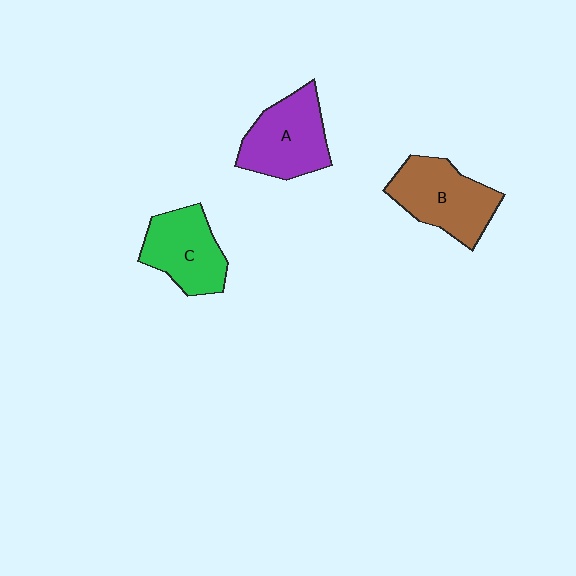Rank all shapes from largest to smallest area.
From largest to smallest: B (brown), A (purple), C (green).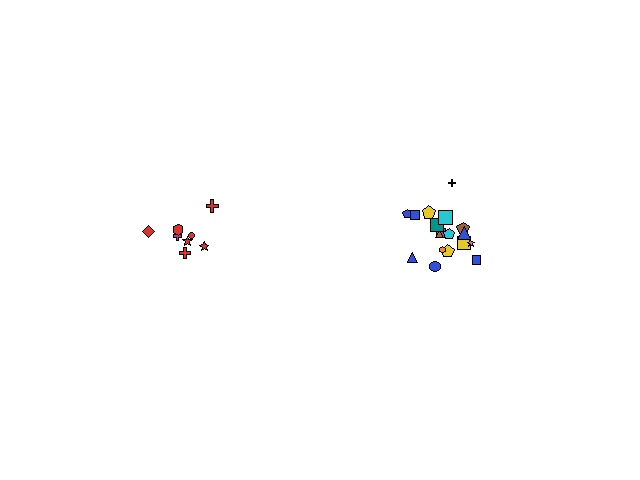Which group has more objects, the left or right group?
The right group.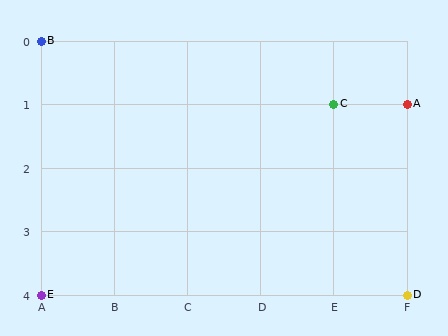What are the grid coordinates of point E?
Point E is at grid coordinates (A, 4).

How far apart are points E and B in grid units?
Points E and B are 4 rows apart.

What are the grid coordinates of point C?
Point C is at grid coordinates (E, 1).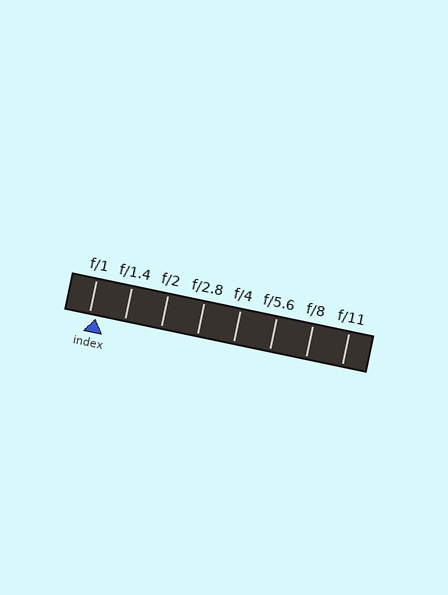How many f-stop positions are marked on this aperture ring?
There are 8 f-stop positions marked.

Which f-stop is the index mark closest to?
The index mark is closest to f/1.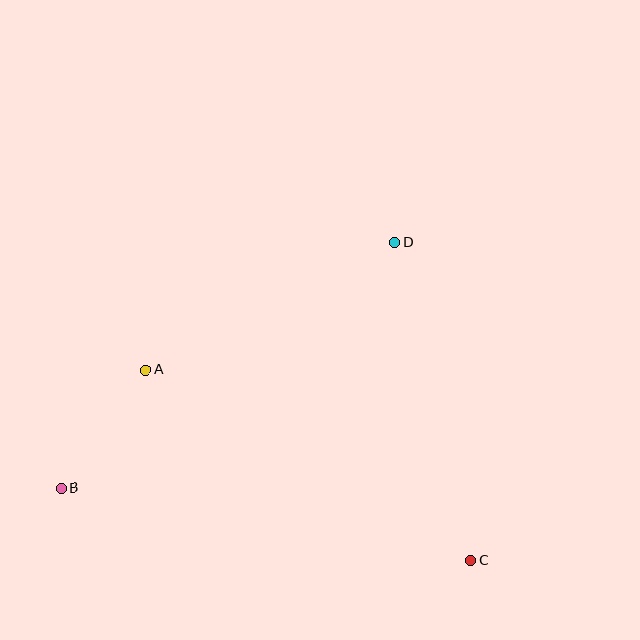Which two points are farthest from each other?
Points B and C are farthest from each other.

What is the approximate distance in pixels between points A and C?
The distance between A and C is approximately 377 pixels.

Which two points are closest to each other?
Points A and B are closest to each other.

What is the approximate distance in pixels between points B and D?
The distance between B and D is approximately 414 pixels.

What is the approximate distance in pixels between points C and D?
The distance between C and D is approximately 327 pixels.